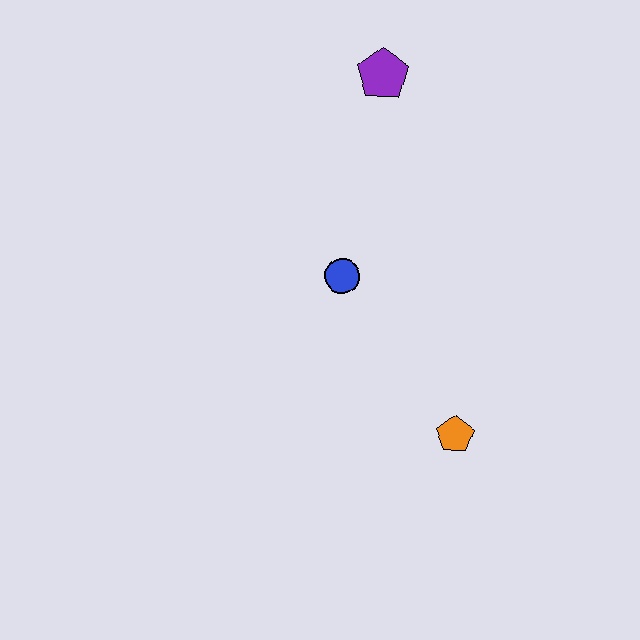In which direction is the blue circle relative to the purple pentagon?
The blue circle is below the purple pentagon.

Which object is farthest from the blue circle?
The purple pentagon is farthest from the blue circle.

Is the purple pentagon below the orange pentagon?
No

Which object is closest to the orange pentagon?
The blue circle is closest to the orange pentagon.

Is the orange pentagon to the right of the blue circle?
Yes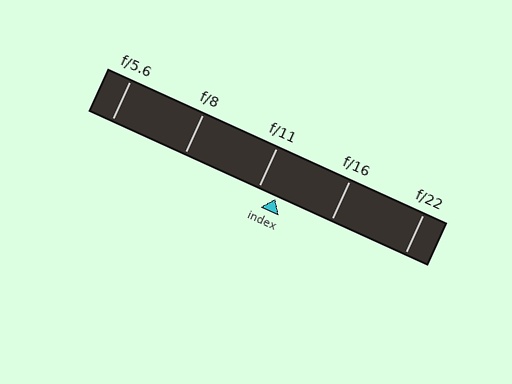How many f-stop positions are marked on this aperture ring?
There are 5 f-stop positions marked.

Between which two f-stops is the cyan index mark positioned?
The index mark is between f/11 and f/16.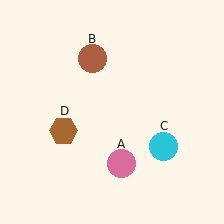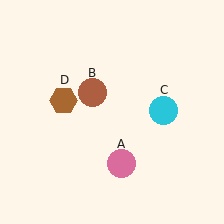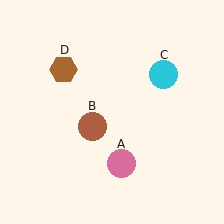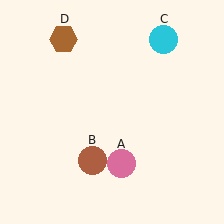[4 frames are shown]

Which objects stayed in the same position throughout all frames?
Pink circle (object A) remained stationary.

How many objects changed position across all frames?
3 objects changed position: brown circle (object B), cyan circle (object C), brown hexagon (object D).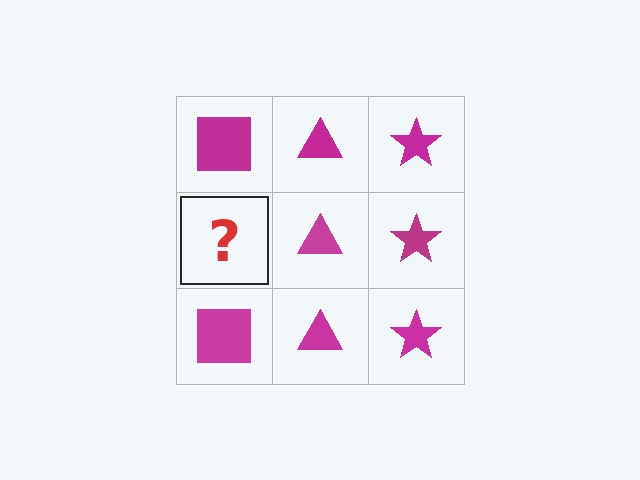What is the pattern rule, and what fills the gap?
The rule is that each column has a consistent shape. The gap should be filled with a magenta square.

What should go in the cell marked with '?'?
The missing cell should contain a magenta square.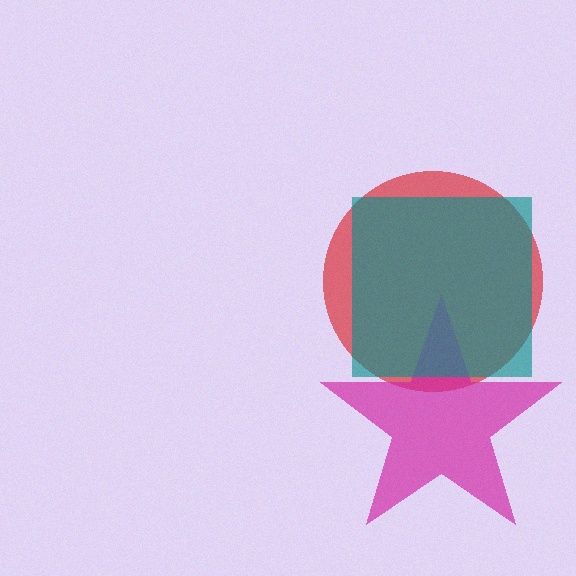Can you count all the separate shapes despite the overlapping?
Yes, there are 3 separate shapes.